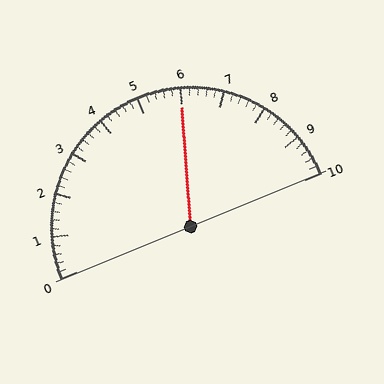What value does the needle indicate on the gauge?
The needle indicates approximately 6.0.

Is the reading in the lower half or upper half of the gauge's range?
The reading is in the upper half of the range (0 to 10).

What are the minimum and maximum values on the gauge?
The gauge ranges from 0 to 10.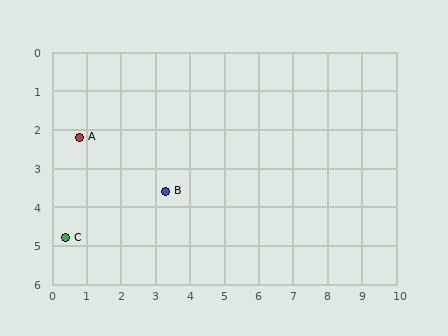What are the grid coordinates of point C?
Point C is at approximately (0.4, 4.8).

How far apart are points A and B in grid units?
Points A and B are about 2.9 grid units apart.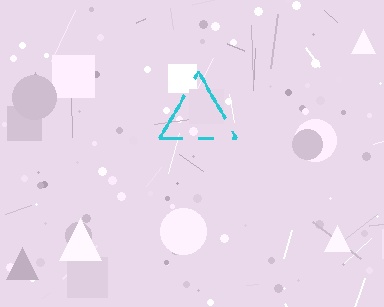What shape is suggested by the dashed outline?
The dashed outline suggests a triangle.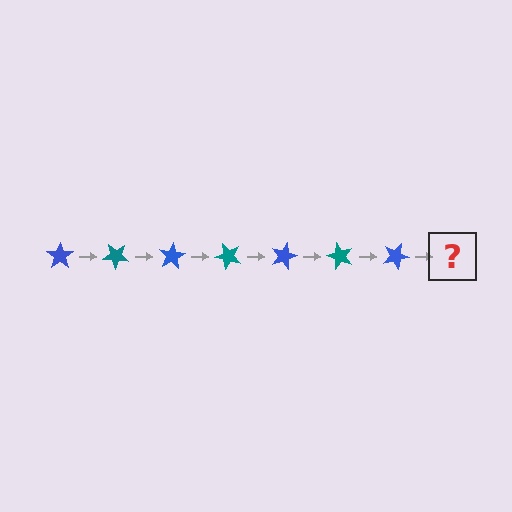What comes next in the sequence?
The next element should be a teal star, rotated 280 degrees from the start.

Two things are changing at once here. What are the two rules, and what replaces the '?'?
The two rules are that it rotates 40 degrees each step and the color cycles through blue and teal. The '?' should be a teal star, rotated 280 degrees from the start.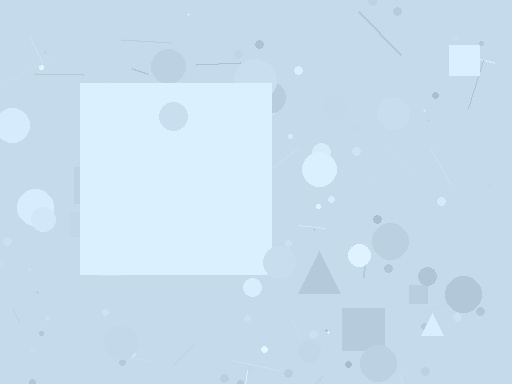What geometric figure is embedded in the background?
A square is embedded in the background.